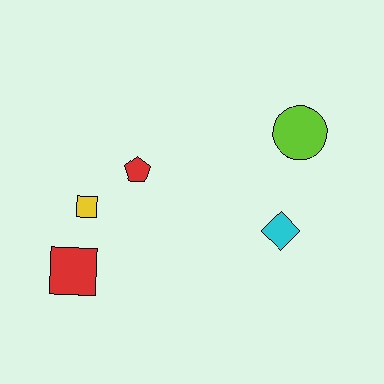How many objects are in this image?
There are 5 objects.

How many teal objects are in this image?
There are no teal objects.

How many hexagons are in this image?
There are no hexagons.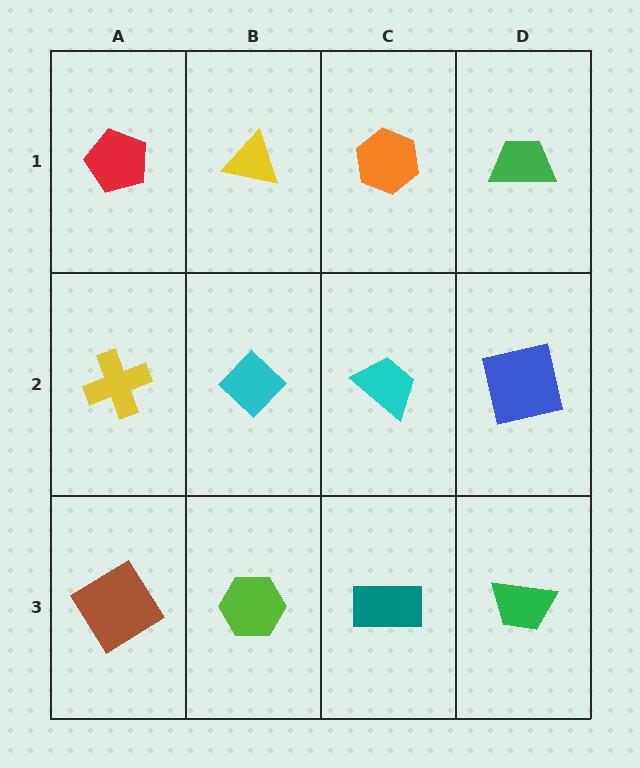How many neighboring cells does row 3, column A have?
2.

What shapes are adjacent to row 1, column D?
A blue square (row 2, column D), an orange hexagon (row 1, column C).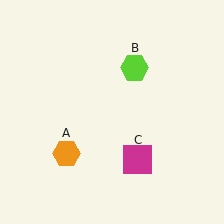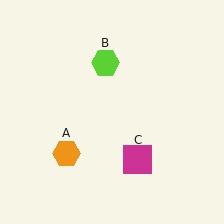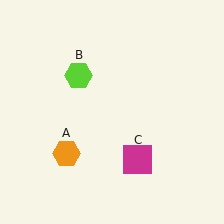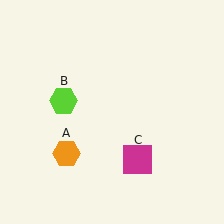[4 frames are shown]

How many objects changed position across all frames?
1 object changed position: lime hexagon (object B).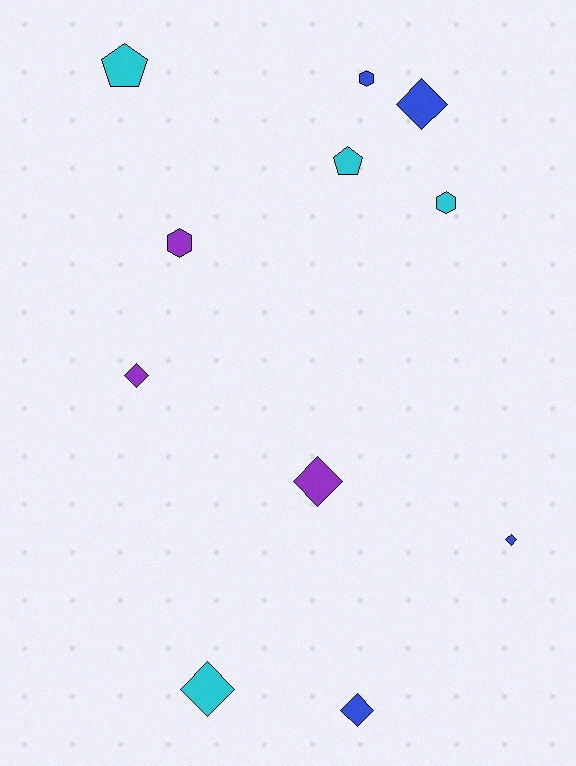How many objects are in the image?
There are 11 objects.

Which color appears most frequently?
Blue, with 4 objects.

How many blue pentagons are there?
There are no blue pentagons.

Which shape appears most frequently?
Diamond, with 6 objects.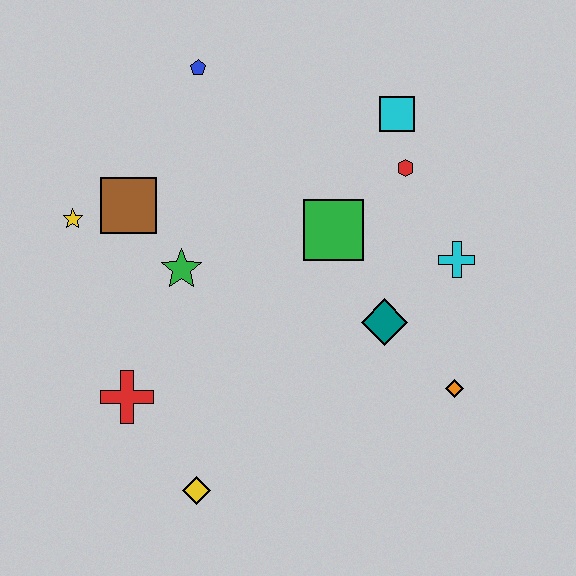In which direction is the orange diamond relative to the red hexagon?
The orange diamond is below the red hexagon.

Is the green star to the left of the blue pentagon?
Yes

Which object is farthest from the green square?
The yellow diamond is farthest from the green square.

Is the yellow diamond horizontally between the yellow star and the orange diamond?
Yes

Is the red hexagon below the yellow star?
No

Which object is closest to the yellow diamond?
The red cross is closest to the yellow diamond.